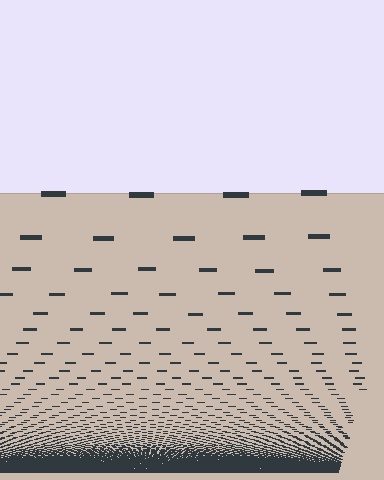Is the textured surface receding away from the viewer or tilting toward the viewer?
The surface appears to tilt toward the viewer. Texture elements get larger and sparser toward the top.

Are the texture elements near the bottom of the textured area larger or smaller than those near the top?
Smaller. The gradient is inverted — elements near the bottom are smaller and denser.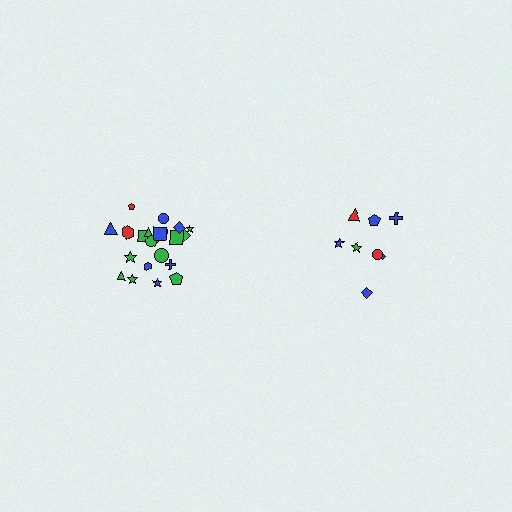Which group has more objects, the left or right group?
The left group.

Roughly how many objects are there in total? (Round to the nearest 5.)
Roughly 30 objects in total.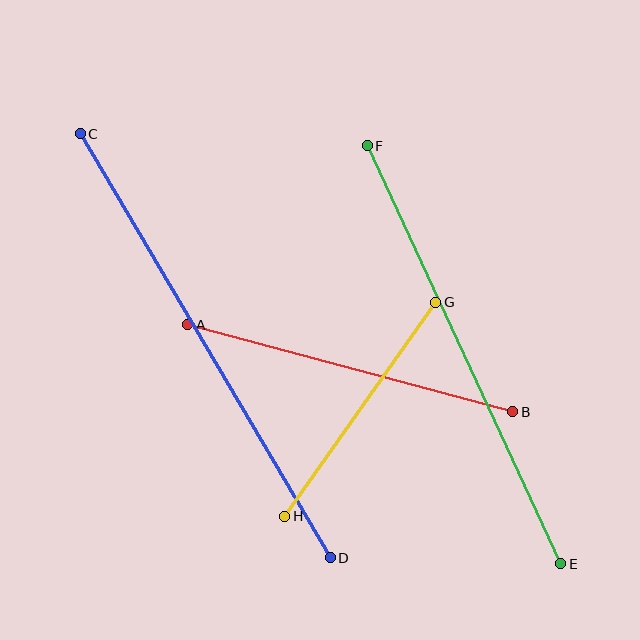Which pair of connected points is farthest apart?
Points C and D are farthest apart.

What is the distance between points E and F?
The distance is approximately 461 pixels.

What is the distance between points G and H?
The distance is approximately 262 pixels.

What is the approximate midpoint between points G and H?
The midpoint is at approximately (360, 409) pixels.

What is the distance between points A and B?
The distance is approximately 337 pixels.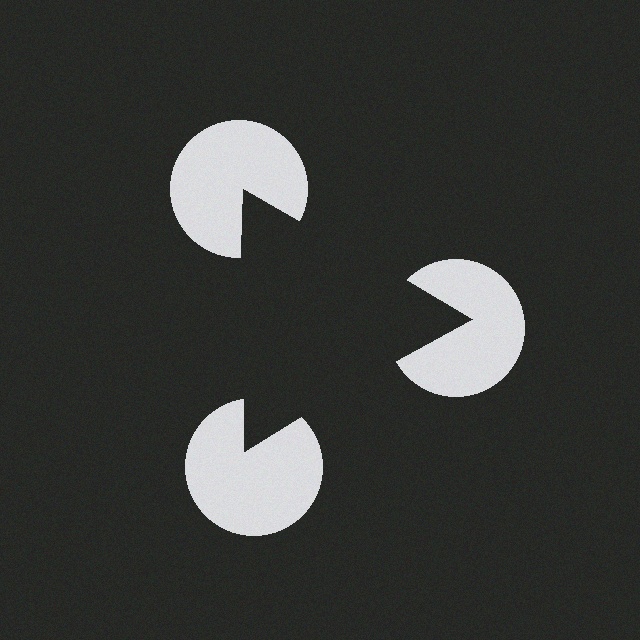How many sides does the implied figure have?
3 sides.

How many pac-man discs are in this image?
There are 3 — one at each vertex of the illusory triangle.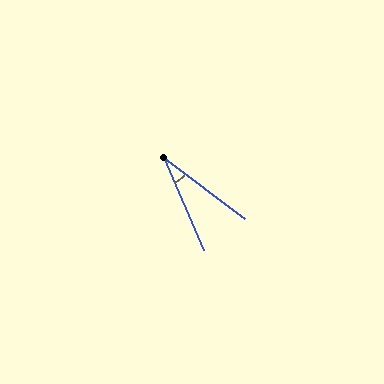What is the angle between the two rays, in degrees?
Approximately 30 degrees.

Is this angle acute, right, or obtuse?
It is acute.